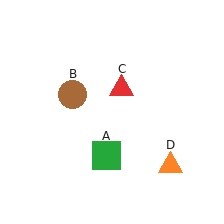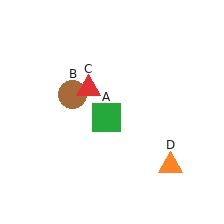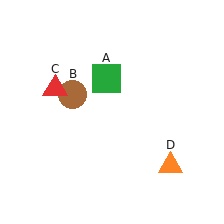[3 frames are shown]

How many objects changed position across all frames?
2 objects changed position: green square (object A), red triangle (object C).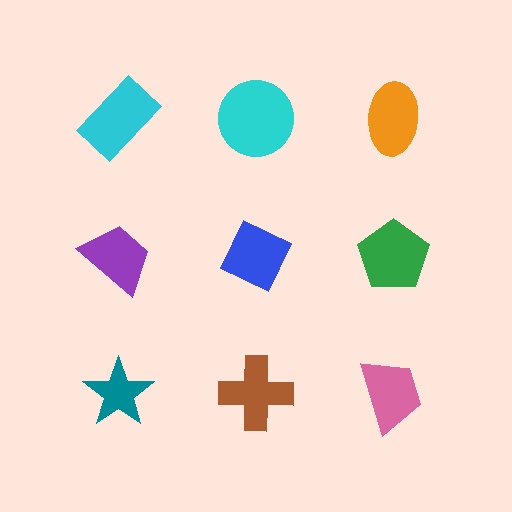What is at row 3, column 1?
A teal star.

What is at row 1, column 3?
An orange ellipse.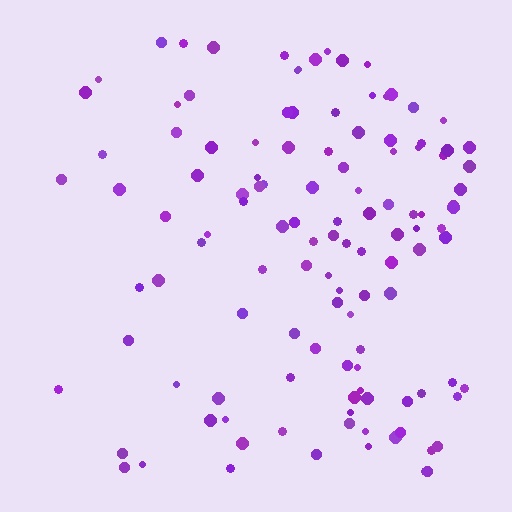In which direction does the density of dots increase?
From left to right, with the right side densest.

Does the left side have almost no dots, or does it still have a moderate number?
Still a moderate number, just noticeably fewer than the right.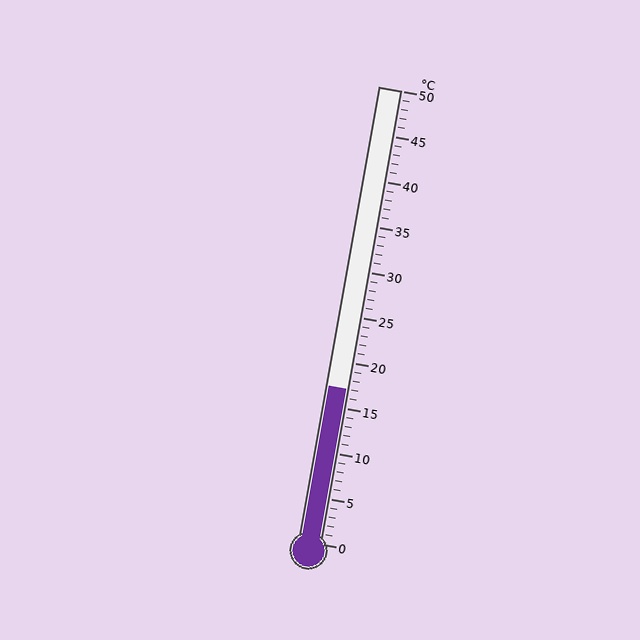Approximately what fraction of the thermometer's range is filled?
The thermometer is filled to approximately 35% of its range.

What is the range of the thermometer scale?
The thermometer scale ranges from 0°C to 50°C.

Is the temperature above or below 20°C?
The temperature is below 20°C.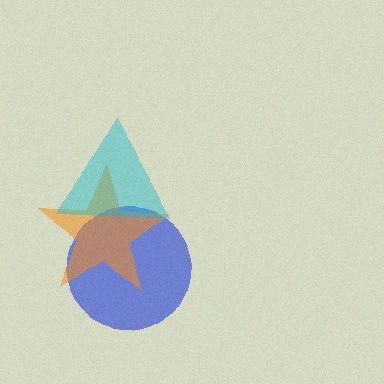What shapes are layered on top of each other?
The layered shapes are: a blue circle, an orange star, a cyan triangle.